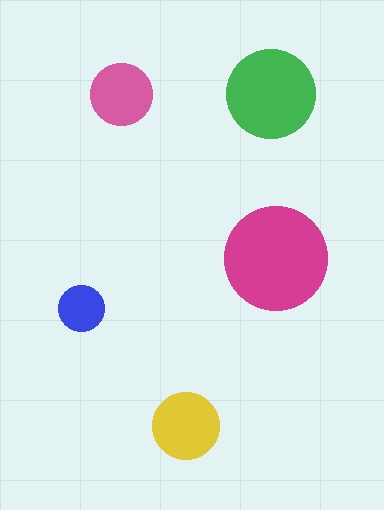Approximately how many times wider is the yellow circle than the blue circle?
About 1.5 times wider.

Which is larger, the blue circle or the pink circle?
The pink one.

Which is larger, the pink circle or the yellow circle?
The yellow one.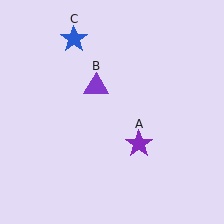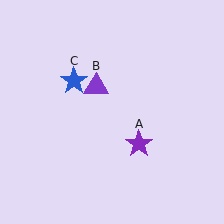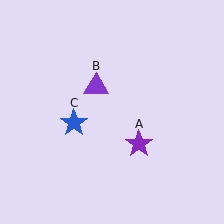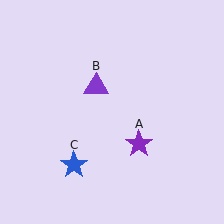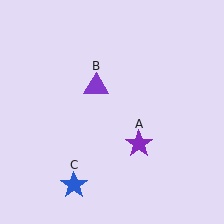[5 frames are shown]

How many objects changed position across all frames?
1 object changed position: blue star (object C).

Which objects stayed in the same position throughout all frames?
Purple star (object A) and purple triangle (object B) remained stationary.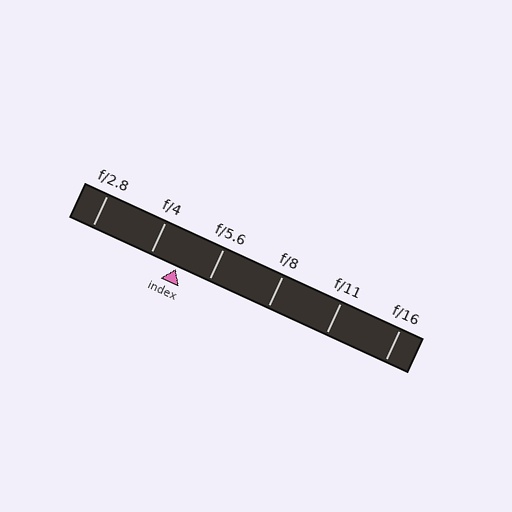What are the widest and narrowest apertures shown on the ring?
The widest aperture shown is f/2.8 and the narrowest is f/16.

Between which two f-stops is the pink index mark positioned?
The index mark is between f/4 and f/5.6.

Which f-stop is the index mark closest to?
The index mark is closest to f/4.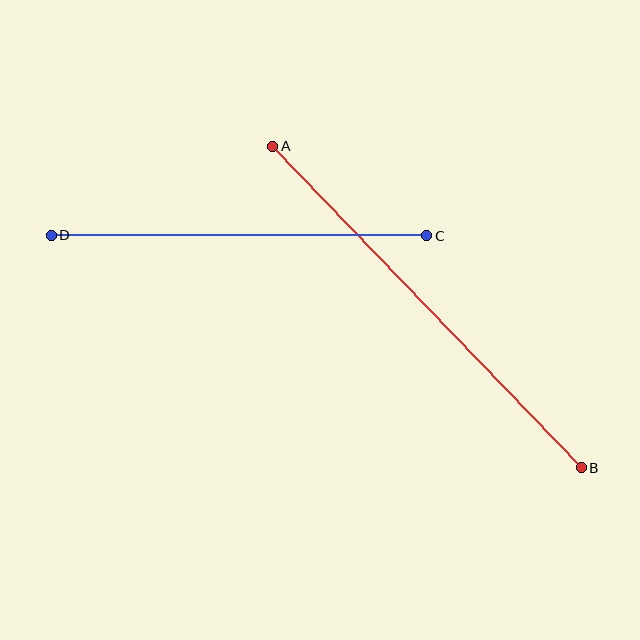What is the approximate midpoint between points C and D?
The midpoint is at approximately (239, 236) pixels.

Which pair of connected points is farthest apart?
Points A and B are farthest apart.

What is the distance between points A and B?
The distance is approximately 445 pixels.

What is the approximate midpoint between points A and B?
The midpoint is at approximately (427, 307) pixels.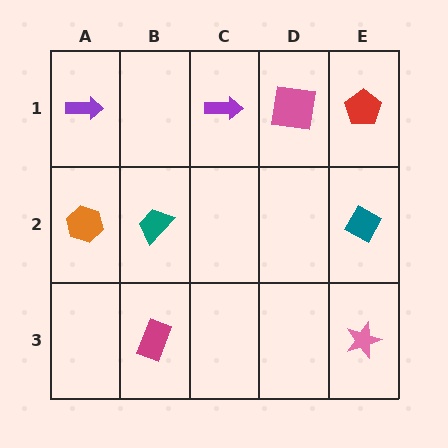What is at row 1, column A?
A purple arrow.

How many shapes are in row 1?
4 shapes.